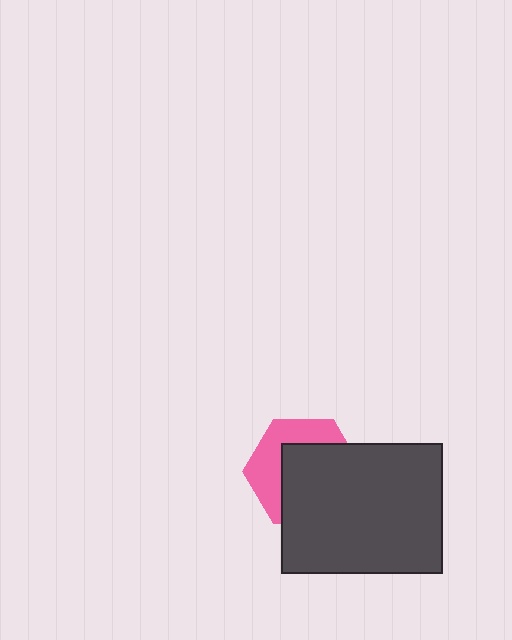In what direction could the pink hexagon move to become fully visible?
The pink hexagon could move toward the upper-left. That would shift it out from behind the dark gray rectangle entirely.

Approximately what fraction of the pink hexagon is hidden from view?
Roughly 59% of the pink hexagon is hidden behind the dark gray rectangle.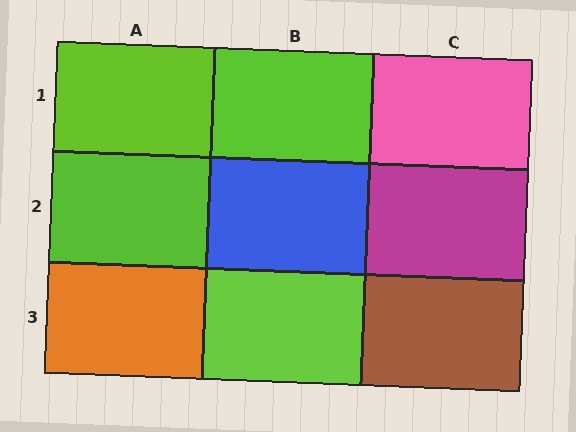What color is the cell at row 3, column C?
Brown.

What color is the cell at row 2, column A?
Lime.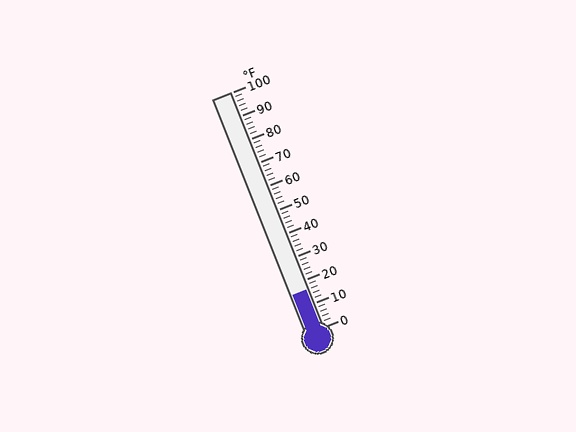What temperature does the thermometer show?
The thermometer shows approximately 16°F.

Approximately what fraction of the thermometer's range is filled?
The thermometer is filled to approximately 15% of its range.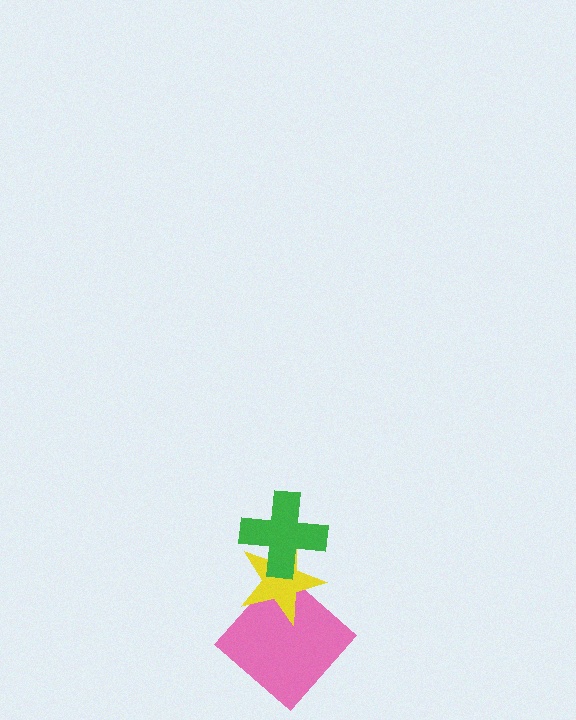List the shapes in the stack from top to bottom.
From top to bottom: the green cross, the yellow star, the pink diamond.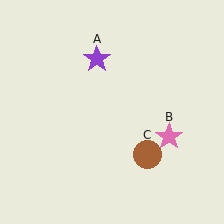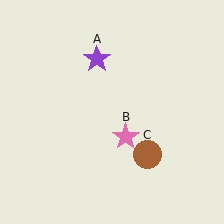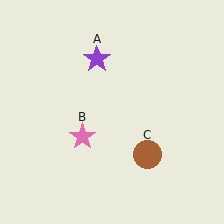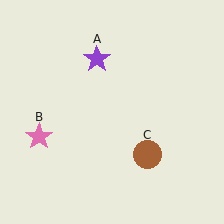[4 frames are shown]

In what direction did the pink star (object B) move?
The pink star (object B) moved left.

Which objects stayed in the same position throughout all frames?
Purple star (object A) and brown circle (object C) remained stationary.